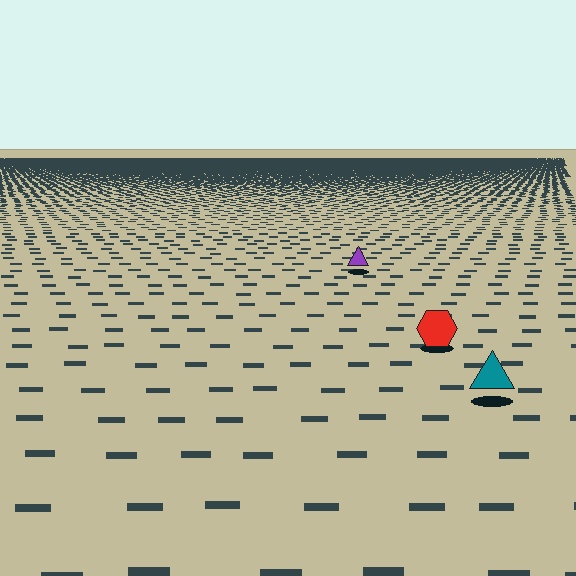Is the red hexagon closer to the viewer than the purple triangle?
Yes. The red hexagon is closer — you can tell from the texture gradient: the ground texture is coarser near it.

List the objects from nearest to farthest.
From nearest to farthest: the teal triangle, the red hexagon, the purple triangle.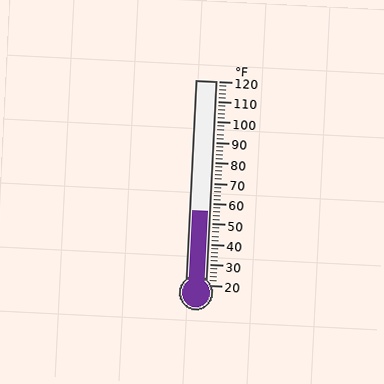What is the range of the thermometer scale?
The thermometer scale ranges from 20°F to 120°F.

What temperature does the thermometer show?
The thermometer shows approximately 56°F.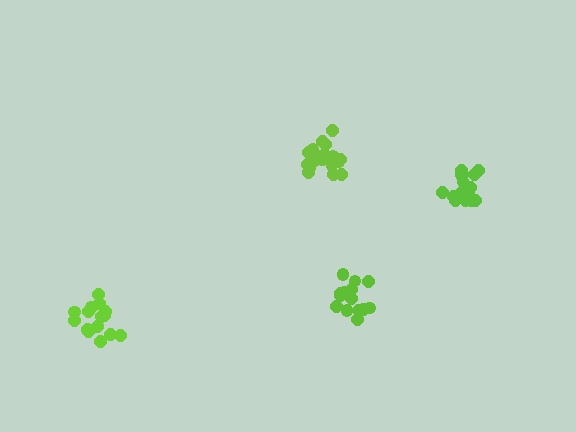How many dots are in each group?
Group 1: 14 dots, Group 2: 17 dots, Group 3: 15 dots, Group 4: 20 dots (66 total).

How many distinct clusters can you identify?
There are 4 distinct clusters.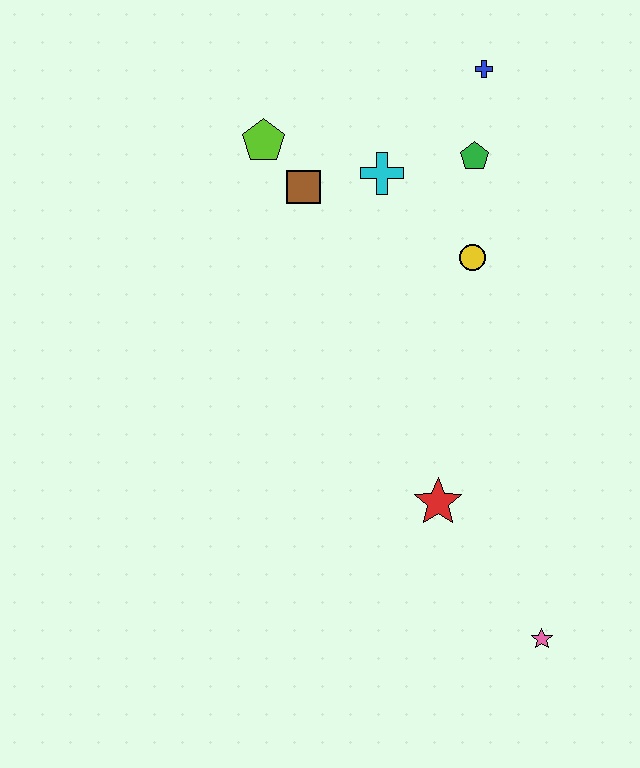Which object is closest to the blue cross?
The green pentagon is closest to the blue cross.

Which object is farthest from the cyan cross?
The pink star is farthest from the cyan cross.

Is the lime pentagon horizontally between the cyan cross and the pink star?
No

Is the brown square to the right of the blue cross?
No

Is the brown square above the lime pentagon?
No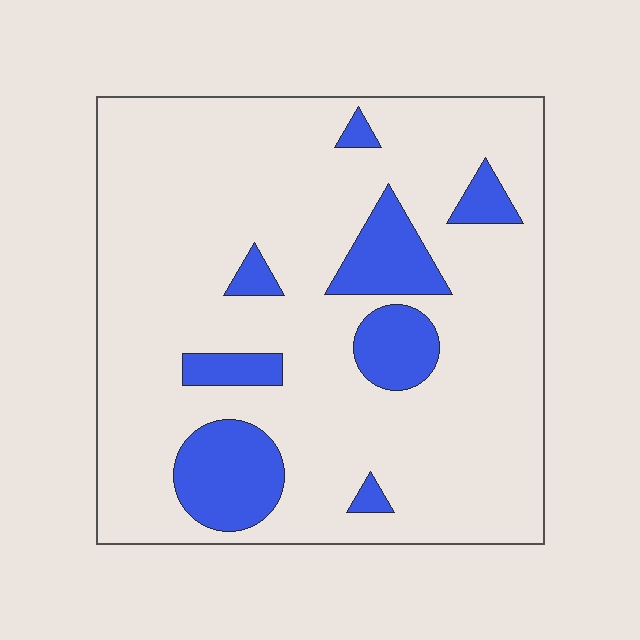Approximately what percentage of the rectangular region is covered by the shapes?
Approximately 15%.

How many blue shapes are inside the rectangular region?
8.